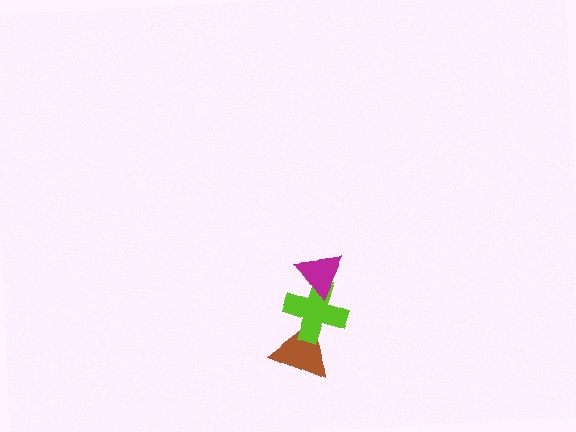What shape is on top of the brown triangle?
The lime cross is on top of the brown triangle.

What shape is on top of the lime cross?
The magenta triangle is on top of the lime cross.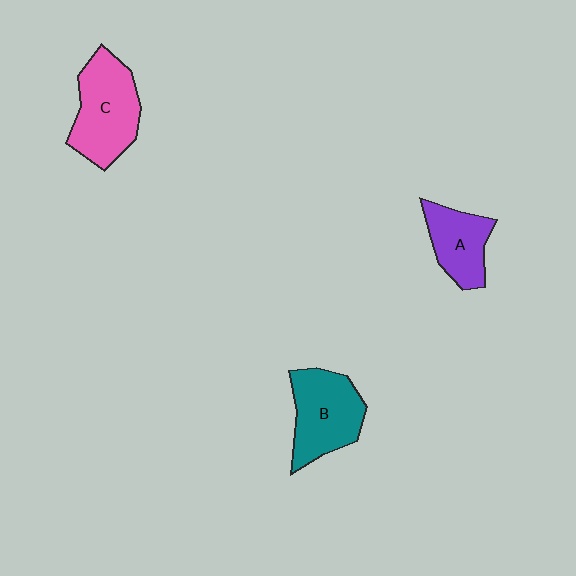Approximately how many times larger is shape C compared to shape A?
Approximately 1.5 times.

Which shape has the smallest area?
Shape A (purple).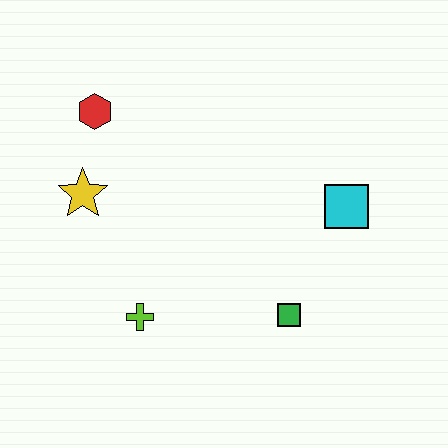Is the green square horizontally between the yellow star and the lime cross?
No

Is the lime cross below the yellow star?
Yes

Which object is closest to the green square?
The cyan square is closest to the green square.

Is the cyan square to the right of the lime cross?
Yes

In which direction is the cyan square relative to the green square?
The cyan square is above the green square.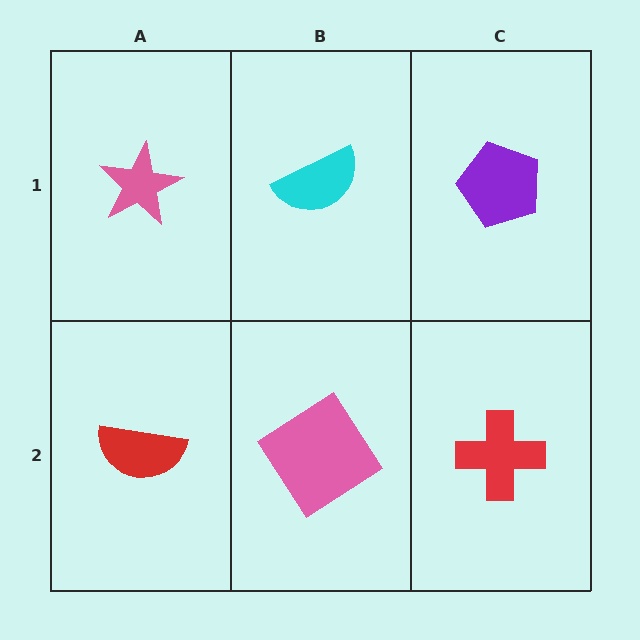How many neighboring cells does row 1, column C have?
2.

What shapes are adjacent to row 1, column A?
A red semicircle (row 2, column A), a cyan semicircle (row 1, column B).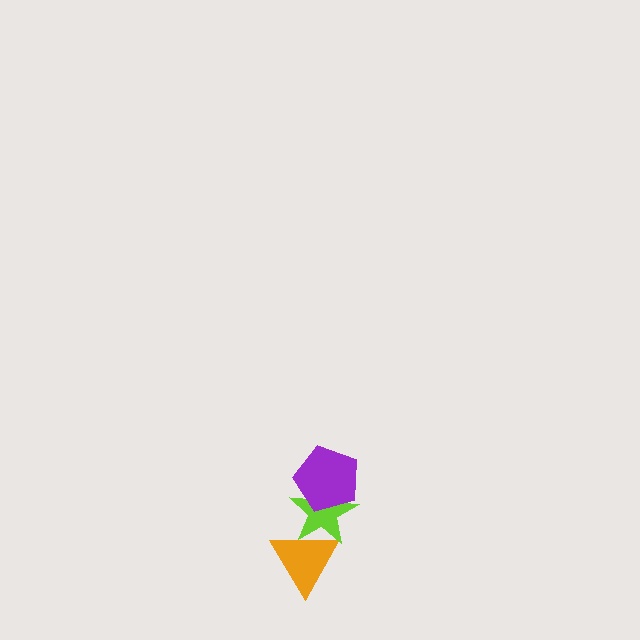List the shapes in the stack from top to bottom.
From top to bottom: the purple pentagon, the lime star, the orange triangle.